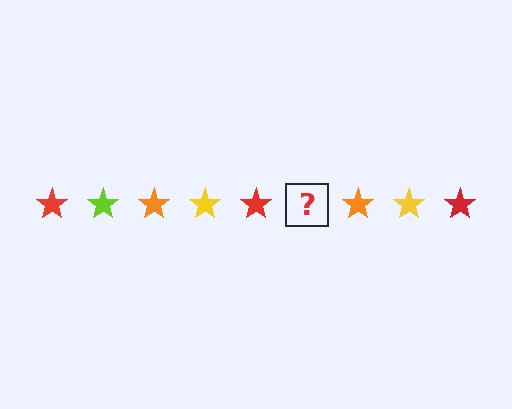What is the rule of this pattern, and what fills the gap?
The rule is that the pattern cycles through red, lime, orange, yellow stars. The gap should be filled with a lime star.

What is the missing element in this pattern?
The missing element is a lime star.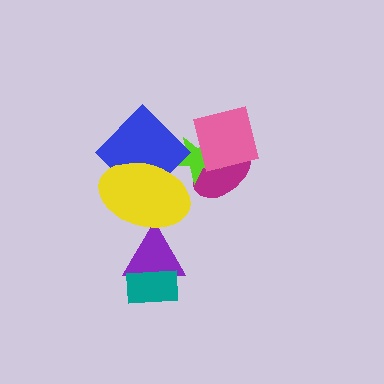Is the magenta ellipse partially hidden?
Yes, it is partially covered by another shape.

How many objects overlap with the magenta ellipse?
2 objects overlap with the magenta ellipse.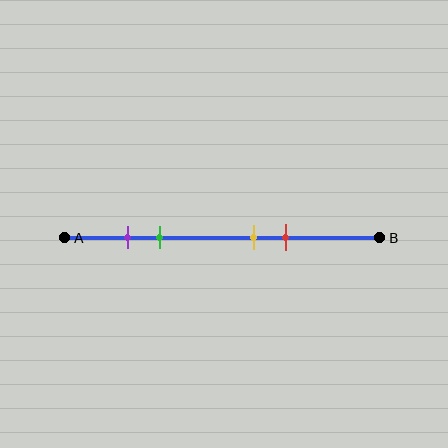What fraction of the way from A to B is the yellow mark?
The yellow mark is approximately 60% (0.6) of the way from A to B.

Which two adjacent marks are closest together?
The purple and green marks are the closest adjacent pair.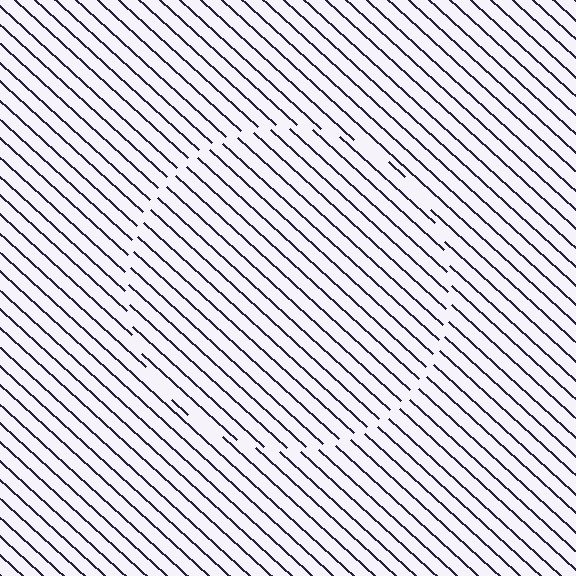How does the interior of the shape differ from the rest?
The interior of the shape contains the same grating, shifted by half a period — the contour is defined by the phase discontinuity where line-ends from the inner and outer gratings abut.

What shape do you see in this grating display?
An illusory circle. The interior of the shape contains the same grating, shifted by half a period — the contour is defined by the phase discontinuity where line-ends from the inner and outer gratings abut.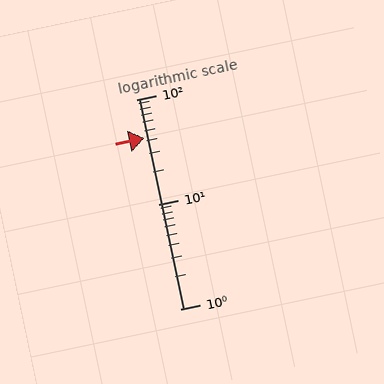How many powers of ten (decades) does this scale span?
The scale spans 2 decades, from 1 to 100.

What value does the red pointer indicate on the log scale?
The pointer indicates approximately 43.